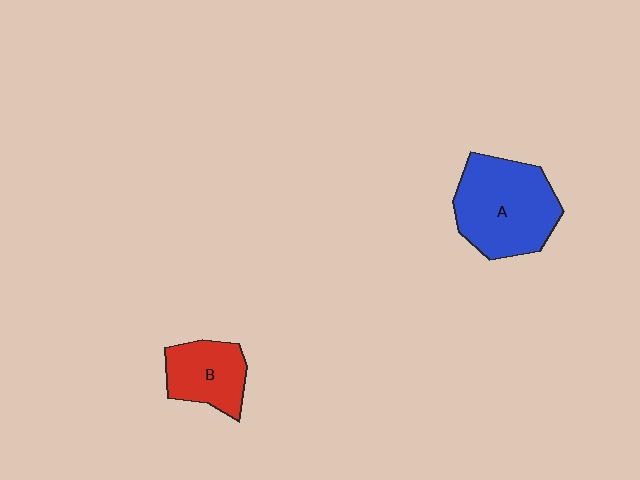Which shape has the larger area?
Shape A (blue).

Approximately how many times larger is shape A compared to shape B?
Approximately 1.7 times.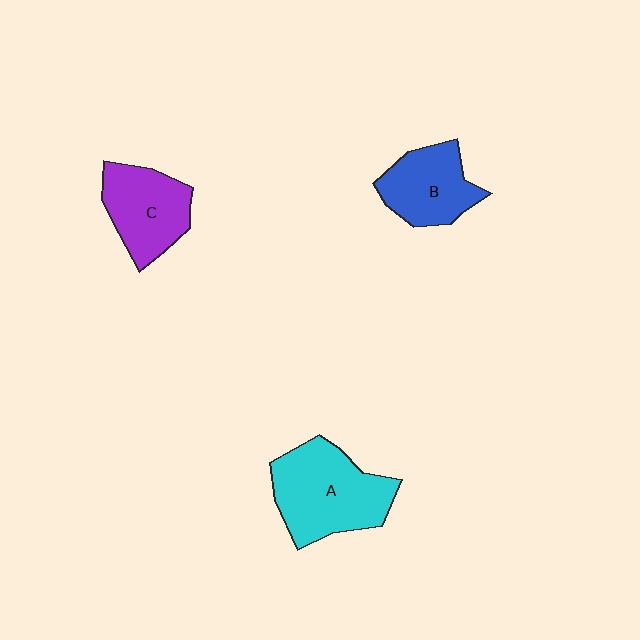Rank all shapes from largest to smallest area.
From largest to smallest: A (cyan), C (purple), B (blue).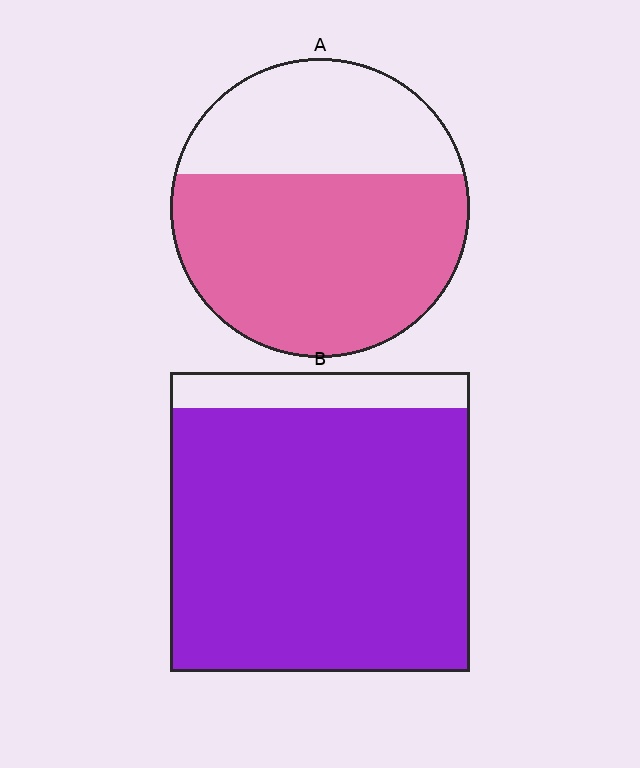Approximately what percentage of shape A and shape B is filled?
A is approximately 65% and B is approximately 90%.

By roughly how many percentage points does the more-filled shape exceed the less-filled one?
By roughly 25 percentage points (B over A).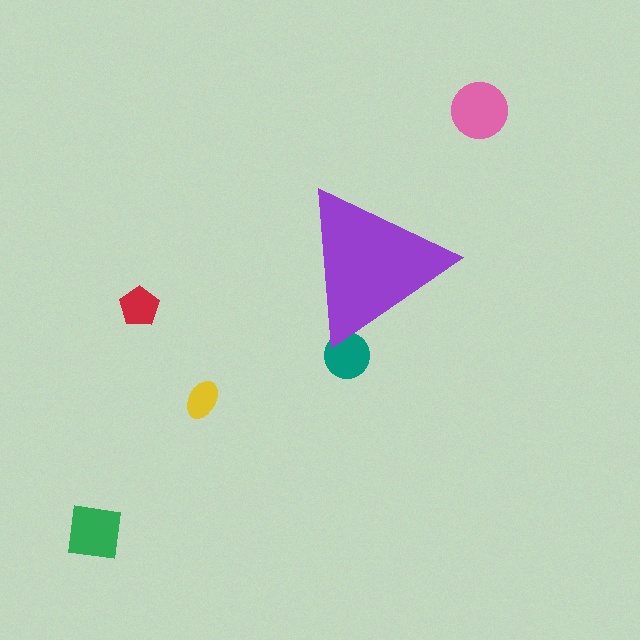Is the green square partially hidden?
No, the green square is fully visible.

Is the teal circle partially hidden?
Yes, the teal circle is partially hidden behind the purple triangle.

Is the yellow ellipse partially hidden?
No, the yellow ellipse is fully visible.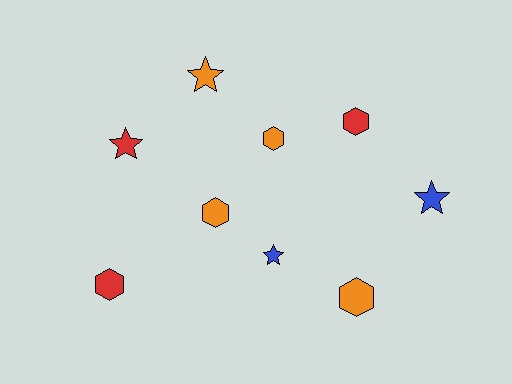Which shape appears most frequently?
Hexagon, with 5 objects.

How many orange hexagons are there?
There are 3 orange hexagons.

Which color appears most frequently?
Orange, with 4 objects.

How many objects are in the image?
There are 9 objects.